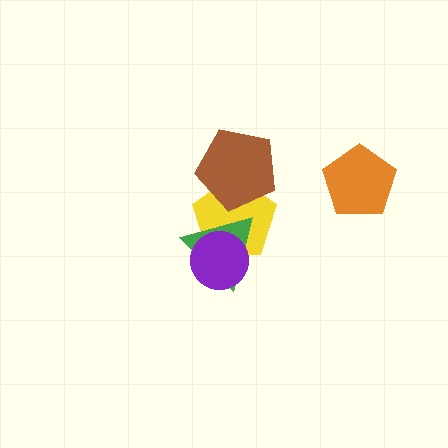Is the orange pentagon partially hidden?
No, no other shape covers it.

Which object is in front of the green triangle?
The purple circle is in front of the green triangle.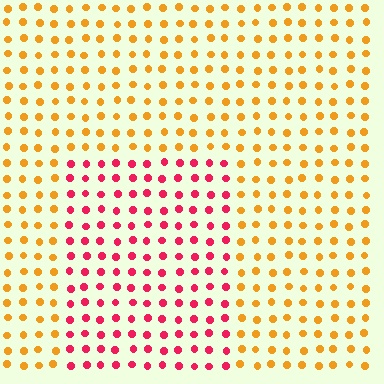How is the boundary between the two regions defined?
The boundary is defined purely by a slight shift in hue (about 54 degrees). Spacing, size, and orientation are identical on both sides.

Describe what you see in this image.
The image is filled with small orange elements in a uniform arrangement. A rectangle-shaped region is visible where the elements are tinted to a slightly different hue, forming a subtle color boundary.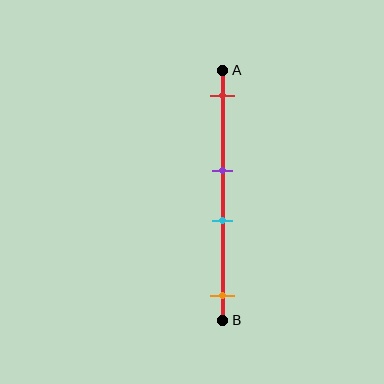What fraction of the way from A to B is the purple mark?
The purple mark is approximately 40% (0.4) of the way from A to B.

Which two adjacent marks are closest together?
The purple and cyan marks are the closest adjacent pair.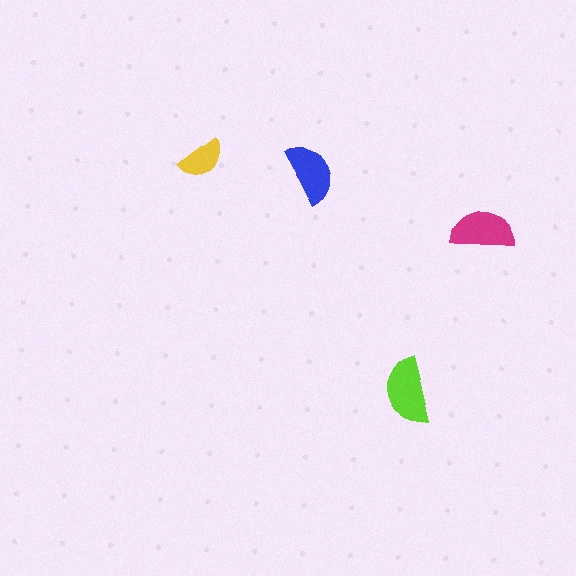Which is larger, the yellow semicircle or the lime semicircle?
The lime one.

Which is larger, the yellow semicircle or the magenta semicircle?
The magenta one.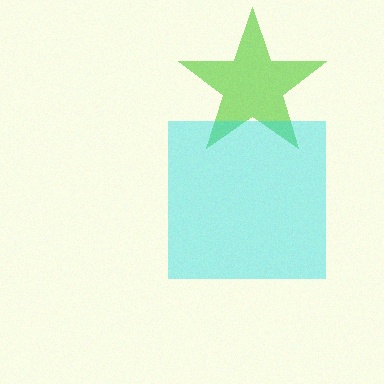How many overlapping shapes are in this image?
There are 2 overlapping shapes in the image.